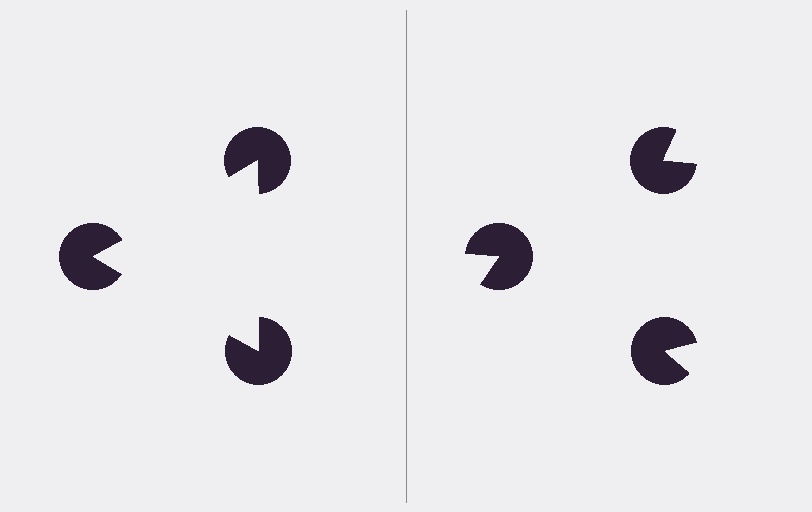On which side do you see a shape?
An illusory triangle appears on the left side. On the right side the wedge cuts are rotated, so no coherent shape forms.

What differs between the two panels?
The pac-man discs are positioned identically on both sides; only the wedge orientations differ. On the left they align to a triangle; on the right they are misaligned.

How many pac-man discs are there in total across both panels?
6 — 3 on each side.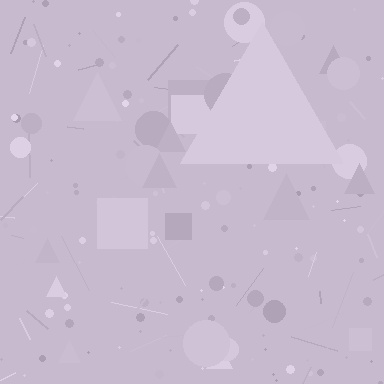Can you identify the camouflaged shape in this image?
The camouflaged shape is a triangle.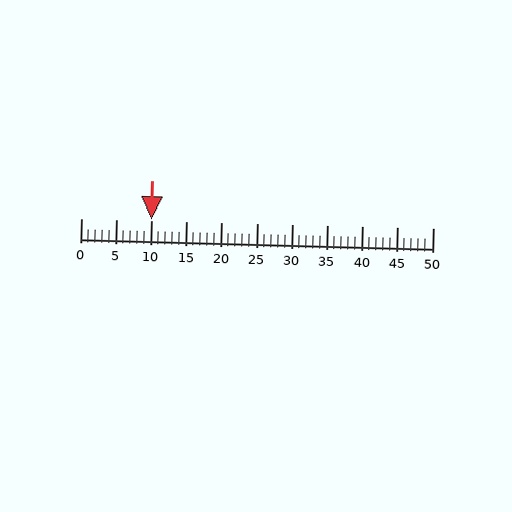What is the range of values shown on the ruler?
The ruler shows values from 0 to 50.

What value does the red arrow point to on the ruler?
The red arrow points to approximately 10.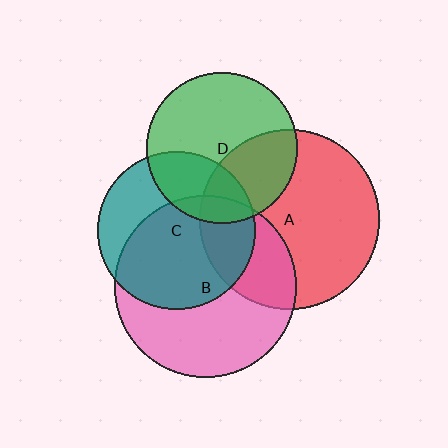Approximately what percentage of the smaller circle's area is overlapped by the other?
Approximately 60%.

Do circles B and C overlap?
Yes.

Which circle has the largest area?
Circle B (pink).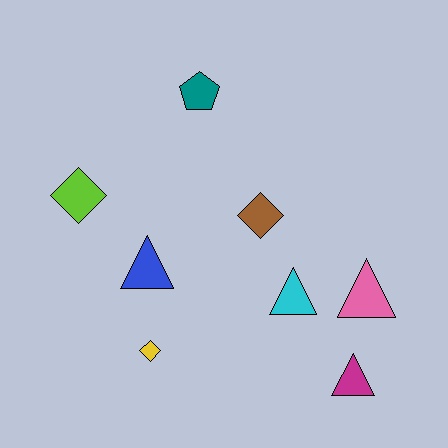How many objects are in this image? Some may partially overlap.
There are 8 objects.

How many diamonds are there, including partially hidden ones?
There are 3 diamonds.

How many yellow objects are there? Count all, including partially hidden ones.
There is 1 yellow object.